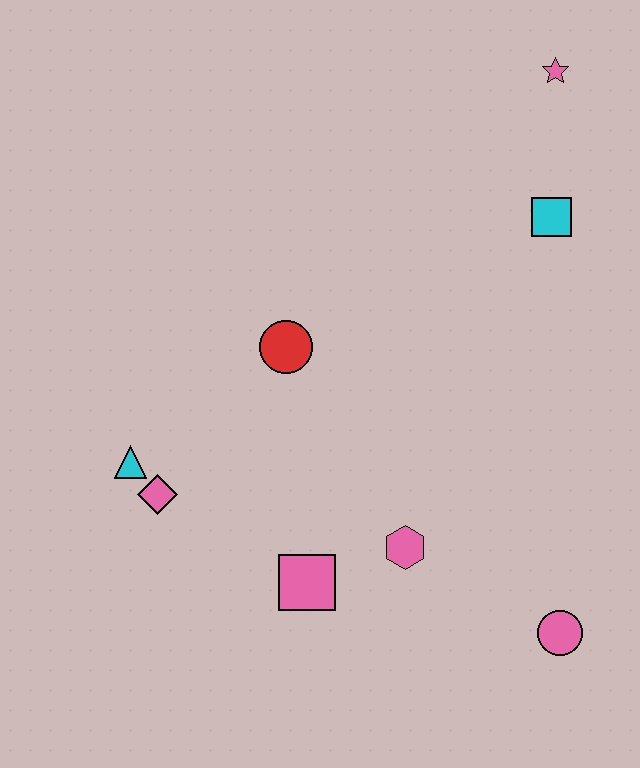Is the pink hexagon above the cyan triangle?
No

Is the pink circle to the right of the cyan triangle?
Yes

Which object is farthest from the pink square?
The pink star is farthest from the pink square.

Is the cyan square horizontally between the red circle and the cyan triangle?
No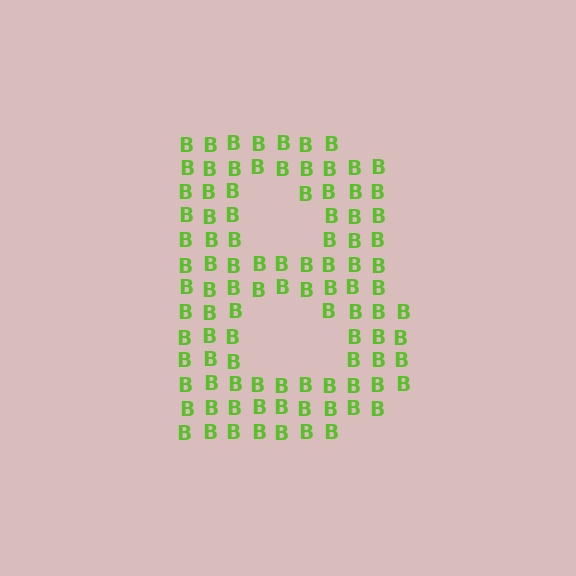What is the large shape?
The large shape is the letter B.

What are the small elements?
The small elements are letter B's.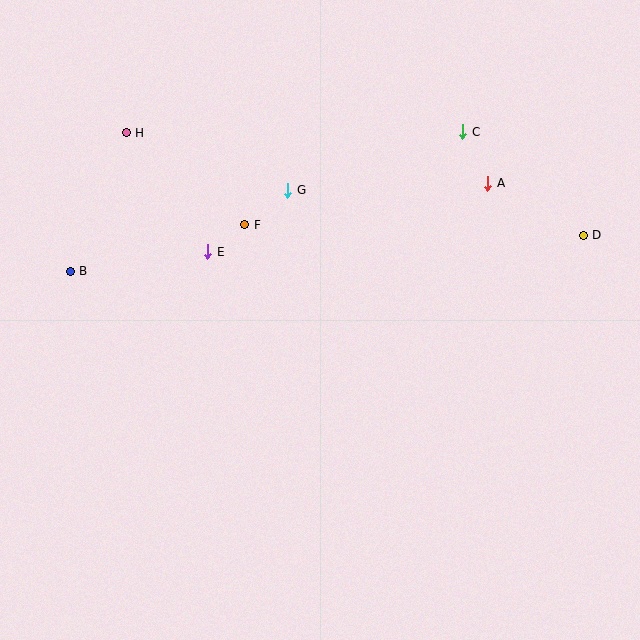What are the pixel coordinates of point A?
Point A is at (488, 183).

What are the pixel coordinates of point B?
Point B is at (70, 271).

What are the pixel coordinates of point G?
Point G is at (288, 190).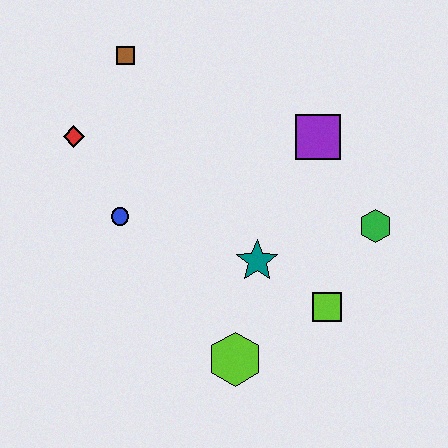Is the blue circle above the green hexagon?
Yes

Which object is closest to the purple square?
The green hexagon is closest to the purple square.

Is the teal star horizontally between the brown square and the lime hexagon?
No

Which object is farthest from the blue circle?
The green hexagon is farthest from the blue circle.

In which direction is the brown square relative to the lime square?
The brown square is above the lime square.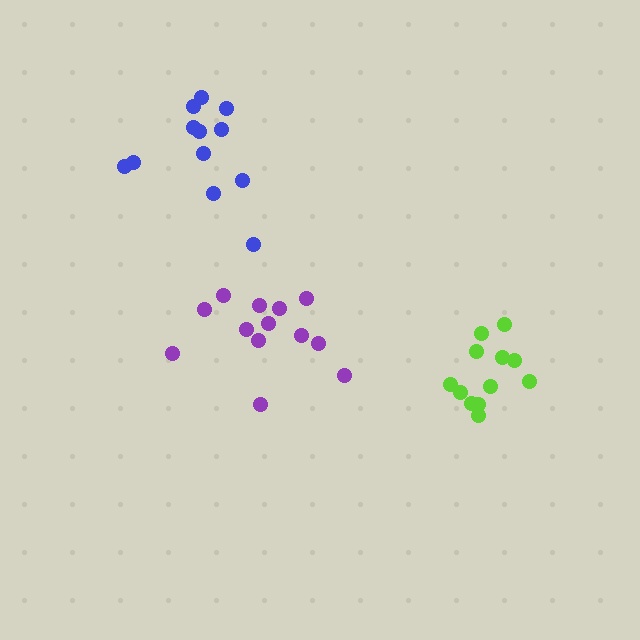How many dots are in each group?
Group 1: 12 dots, Group 2: 12 dots, Group 3: 13 dots (37 total).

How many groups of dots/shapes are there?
There are 3 groups.